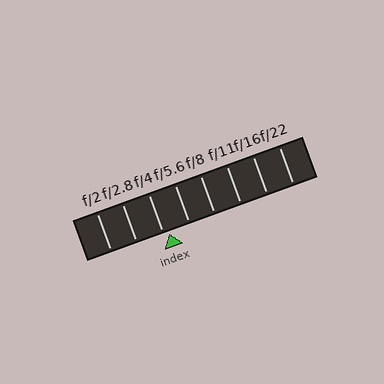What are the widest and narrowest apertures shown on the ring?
The widest aperture shown is f/2 and the narrowest is f/22.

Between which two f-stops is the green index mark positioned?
The index mark is between f/4 and f/5.6.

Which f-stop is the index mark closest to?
The index mark is closest to f/4.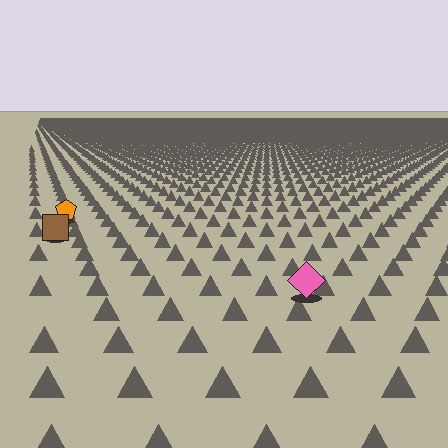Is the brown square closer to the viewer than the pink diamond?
No. The pink diamond is closer — you can tell from the texture gradient: the ground texture is coarser near it.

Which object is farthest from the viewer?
The orange pentagon is farthest from the viewer. It appears smaller and the ground texture around it is denser.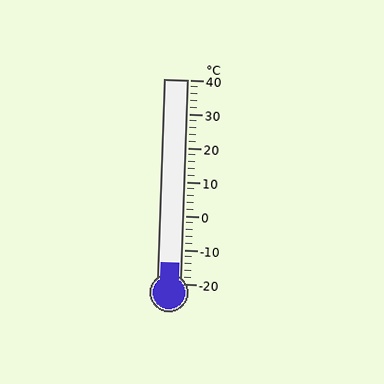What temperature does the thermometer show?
The thermometer shows approximately -14°C.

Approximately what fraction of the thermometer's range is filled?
The thermometer is filled to approximately 10% of its range.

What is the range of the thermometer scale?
The thermometer scale ranges from -20°C to 40°C.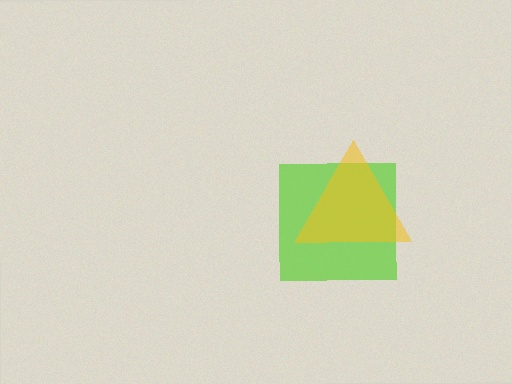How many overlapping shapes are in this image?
There are 2 overlapping shapes in the image.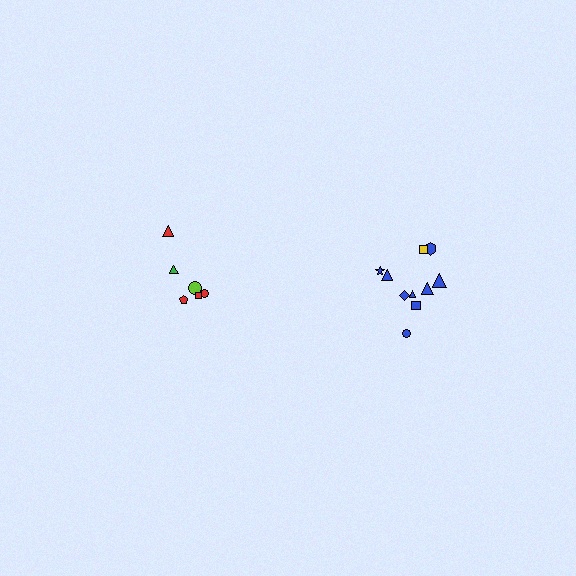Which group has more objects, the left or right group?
The right group.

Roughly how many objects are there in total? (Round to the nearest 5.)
Roughly 15 objects in total.